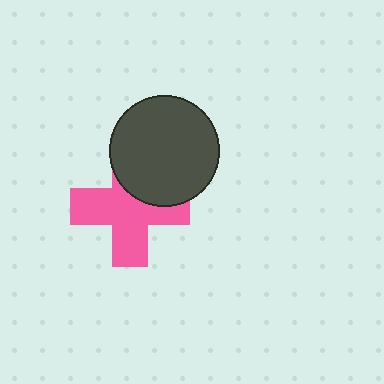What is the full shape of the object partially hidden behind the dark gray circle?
The partially hidden object is a pink cross.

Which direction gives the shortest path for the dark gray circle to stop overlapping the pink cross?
Moving up gives the shortest separation.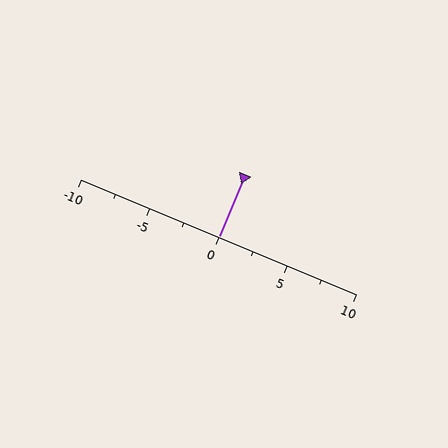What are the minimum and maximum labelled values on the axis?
The axis runs from -10 to 10.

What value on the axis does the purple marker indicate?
The marker indicates approximately 0.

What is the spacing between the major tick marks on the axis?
The major ticks are spaced 5 apart.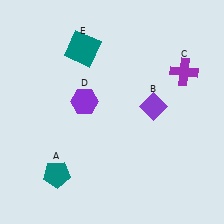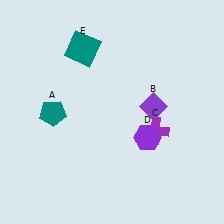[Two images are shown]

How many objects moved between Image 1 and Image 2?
3 objects moved between the two images.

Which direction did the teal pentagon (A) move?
The teal pentagon (A) moved up.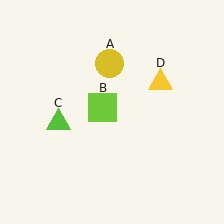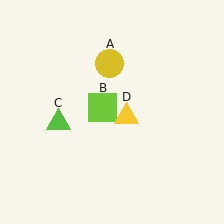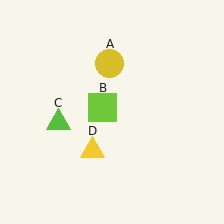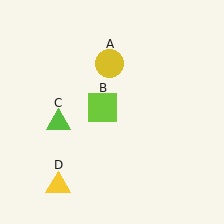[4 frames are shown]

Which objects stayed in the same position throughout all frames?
Yellow circle (object A) and lime square (object B) and lime triangle (object C) remained stationary.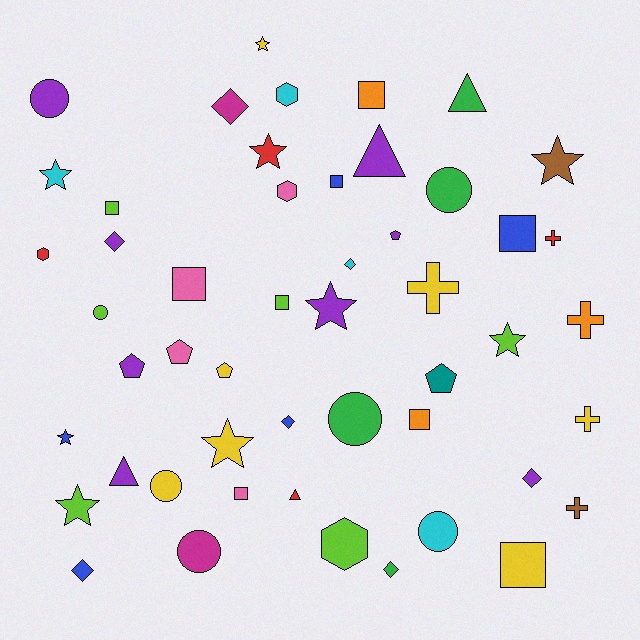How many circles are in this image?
There are 7 circles.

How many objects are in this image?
There are 50 objects.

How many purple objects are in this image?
There are 8 purple objects.